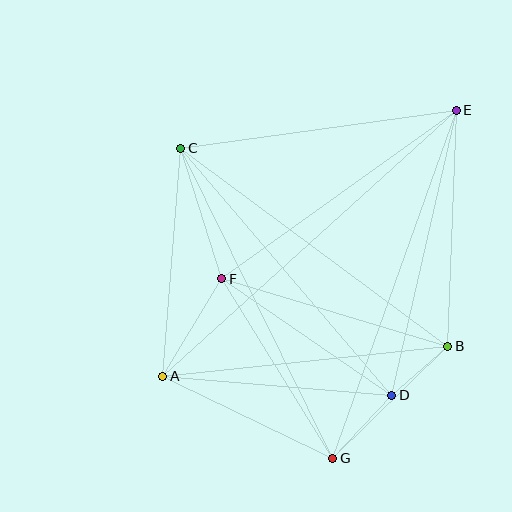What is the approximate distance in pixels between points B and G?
The distance between B and G is approximately 160 pixels.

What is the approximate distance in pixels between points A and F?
The distance between A and F is approximately 114 pixels.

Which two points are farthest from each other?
Points A and E are farthest from each other.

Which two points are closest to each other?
Points B and D are closest to each other.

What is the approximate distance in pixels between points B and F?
The distance between B and F is approximately 236 pixels.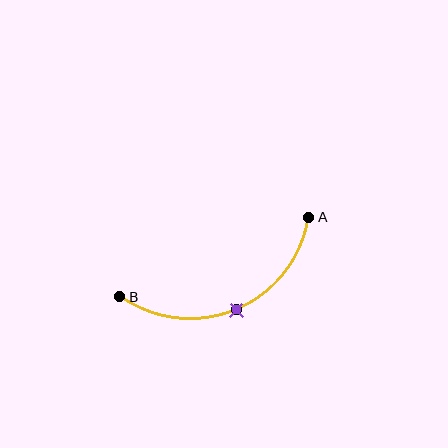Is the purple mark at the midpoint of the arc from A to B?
Yes. The purple mark lies on the arc at equal arc-length from both A and B — it is the arc midpoint.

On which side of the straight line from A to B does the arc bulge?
The arc bulges below the straight line connecting A and B.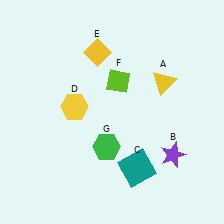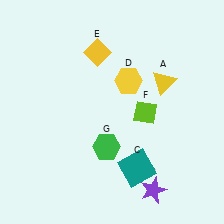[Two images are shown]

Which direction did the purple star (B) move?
The purple star (B) moved down.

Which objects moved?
The objects that moved are: the purple star (B), the yellow hexagon (D), the lime diamond (F).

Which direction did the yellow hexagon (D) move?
The yellow hexagon (D) moved right.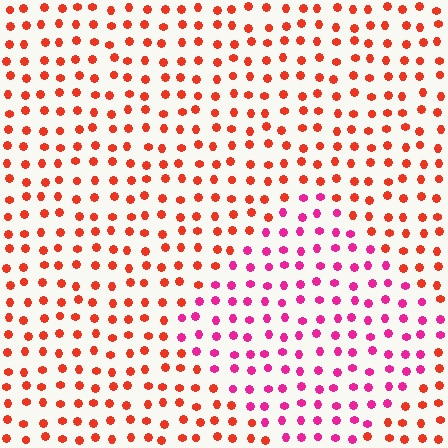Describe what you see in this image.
The image is filled with small red elements in a uniform arrangement. A diamond-shaped region is visible where the elements are tinted to a slightly different hue, forming a subtle color boundary.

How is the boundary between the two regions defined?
The boundary is defined purely by a slight shift in hue (about 42 degrees). Spacing, size, and orientation are identical on both sides.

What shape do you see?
I see a diamond.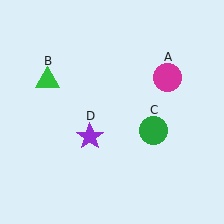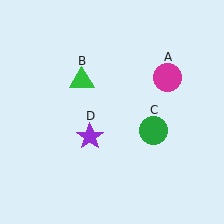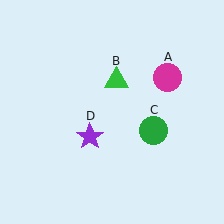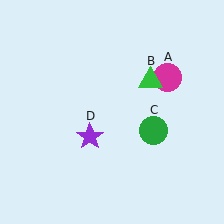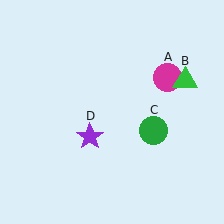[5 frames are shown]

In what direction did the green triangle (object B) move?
The green triangle (object B) moved right.